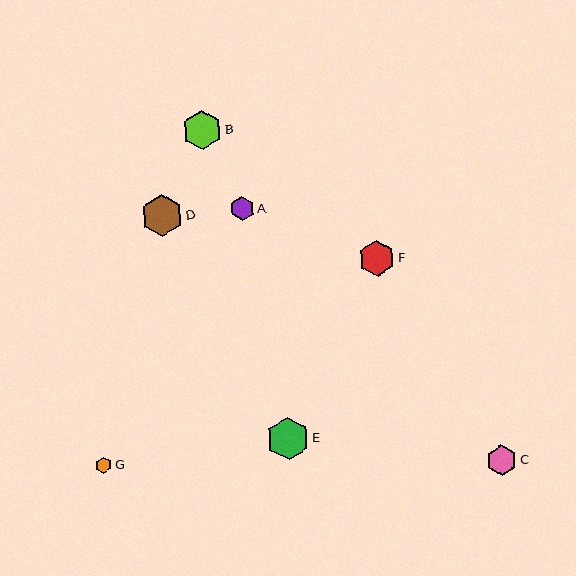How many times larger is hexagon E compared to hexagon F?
Hexagon E is approximately 1.2 times the size of hexagon F.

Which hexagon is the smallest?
Hexagon G is the smallest with a size of approximately 16 pixels.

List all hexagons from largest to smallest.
From largest to smallest: E, D, B, F, C, A, G.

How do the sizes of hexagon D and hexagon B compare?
Hexagon D and hexagon B are approximately the same size.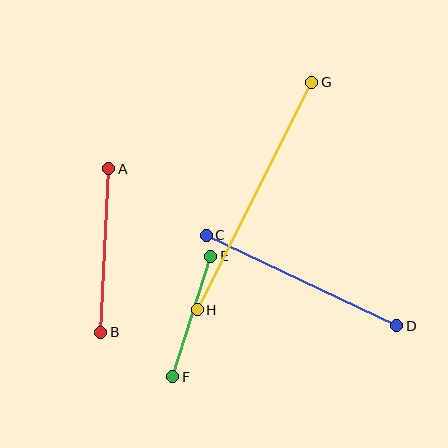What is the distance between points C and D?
The distance is approximately 211 pixels.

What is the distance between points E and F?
The distance is approximately 126 pixels.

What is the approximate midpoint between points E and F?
The midpoint is at approximately (191, 316) pixels.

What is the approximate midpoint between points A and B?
The midpoint is at approximately (105, 250) pixels.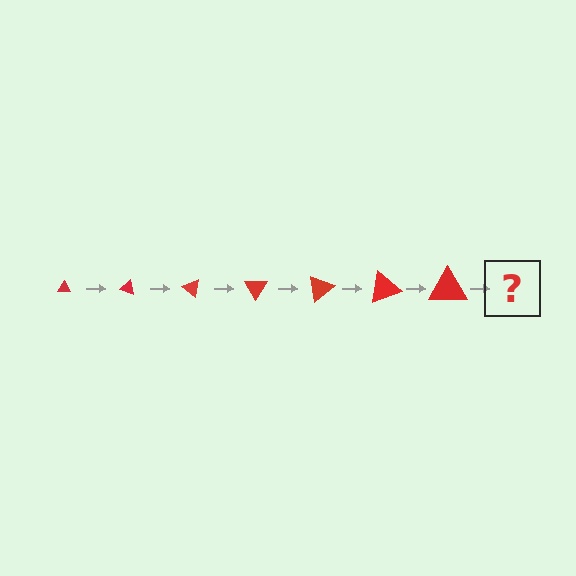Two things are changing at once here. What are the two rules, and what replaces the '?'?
The two rules are that the triangle grows larger each step and it rotates 20 degrees each step. The '?' should be a triangle, larger than the previous one and rotated 140 degrees from the start.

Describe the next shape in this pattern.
It should be a triangle, larger than the previous one and rotated 140 degrees from the start.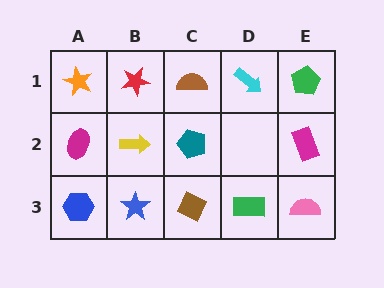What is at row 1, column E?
A green pentagon.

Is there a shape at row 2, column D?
No, that cell is empty.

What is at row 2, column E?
A magenta rectangle.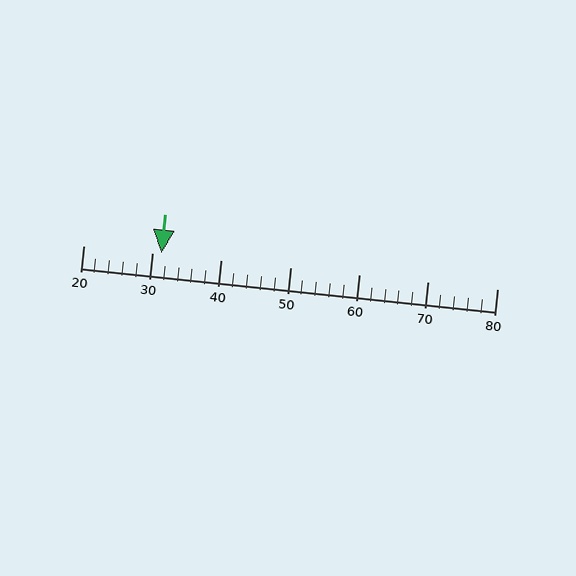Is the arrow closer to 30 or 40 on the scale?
The arrow is closer to 30.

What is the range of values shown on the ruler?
The ruler shows values from 20 to 80.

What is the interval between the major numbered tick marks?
The major tick marks are spaced 10 units apart.